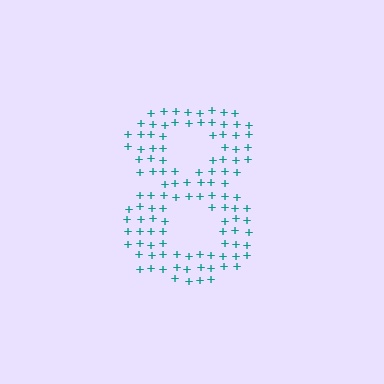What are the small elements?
The small elements are plus signs.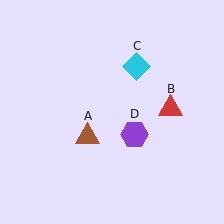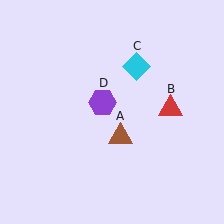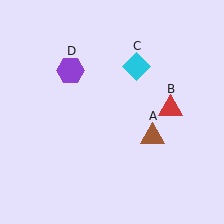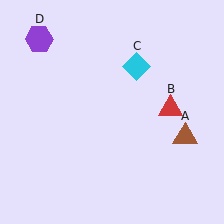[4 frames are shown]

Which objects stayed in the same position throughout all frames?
Red triangle (object B) and cyan diamond (object C) remained stationary.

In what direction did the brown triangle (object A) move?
The brown triangle (object A) moved right.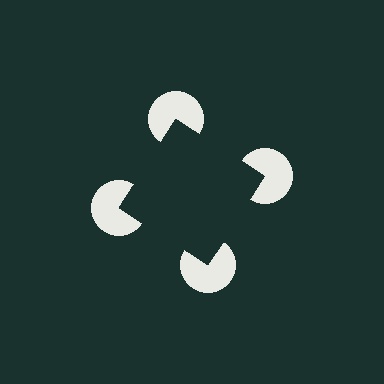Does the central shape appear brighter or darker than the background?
It typically appears slightly darker than the background, even though no actual brightness change is drawn.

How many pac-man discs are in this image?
There are 4 — one at each vertex of the illusory square.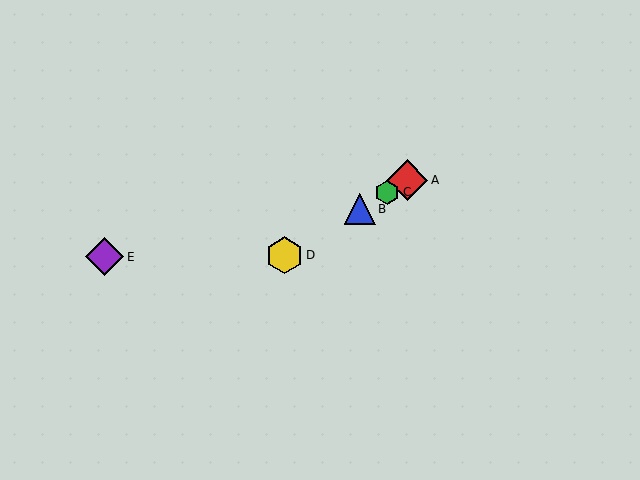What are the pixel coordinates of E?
Object E is at (105, 257).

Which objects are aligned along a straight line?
Objects A, B, C, D are aligned along a straight line.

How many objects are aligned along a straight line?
4 objects (A, B, C, D) are aligned along a straight line.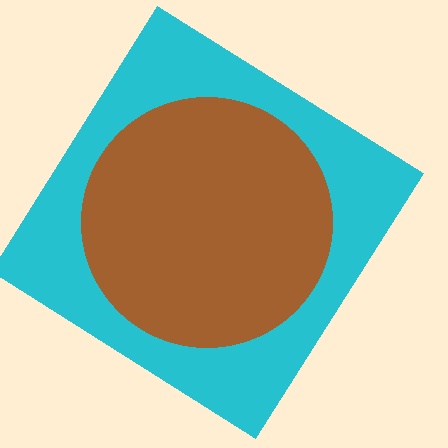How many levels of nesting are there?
2.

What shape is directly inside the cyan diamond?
The brown circle.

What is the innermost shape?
The brown circle.